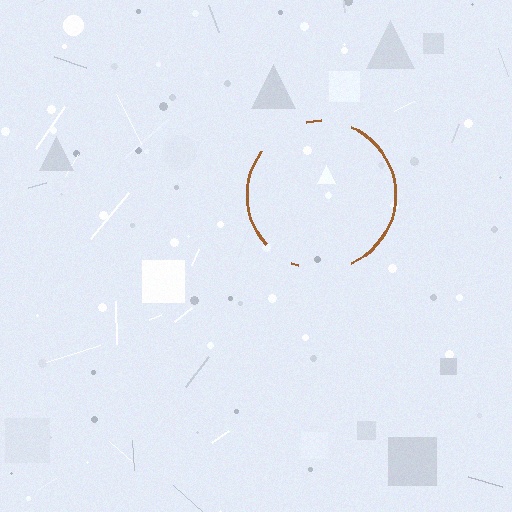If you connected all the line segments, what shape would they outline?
They would outline a circle.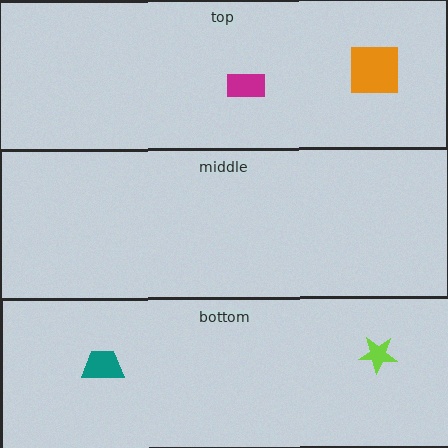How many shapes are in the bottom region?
2.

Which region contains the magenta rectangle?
The top region.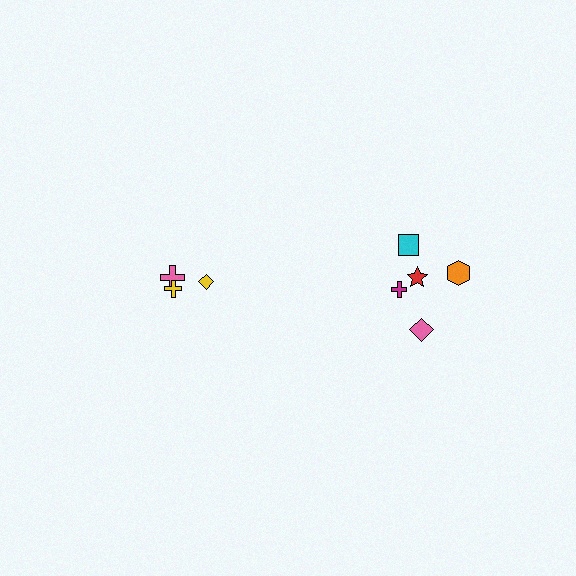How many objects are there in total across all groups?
There are 8 objects.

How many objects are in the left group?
There are 3 objects.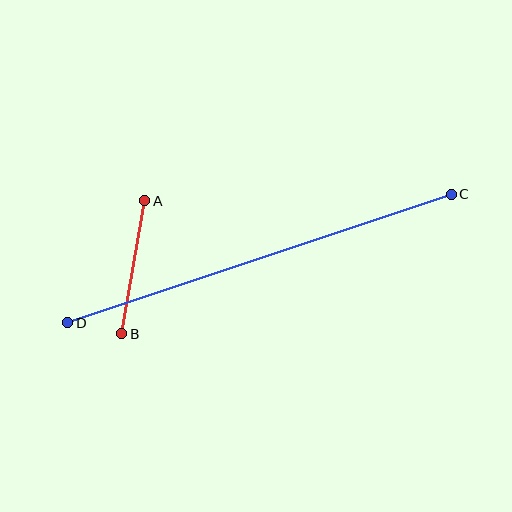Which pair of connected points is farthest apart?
Points C and D are farthest apart.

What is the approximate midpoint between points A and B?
The midpoint is at approximately (133, 267) pixels.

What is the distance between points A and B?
The distance is approximately 135 pixels.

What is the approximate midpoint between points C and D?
The midpoint is at approximately (259, 259) pixels.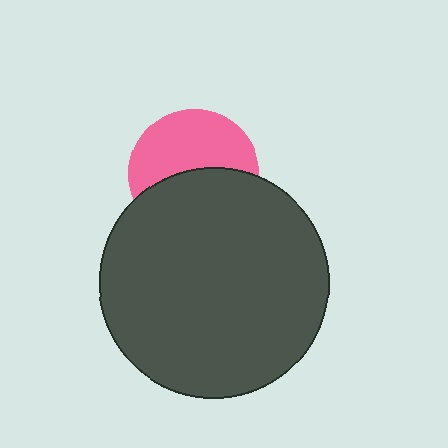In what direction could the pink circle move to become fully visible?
The pink circle could move up. That would shift it out from behind the dark gray circle entirely.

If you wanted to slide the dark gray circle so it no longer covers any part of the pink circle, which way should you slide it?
Slide it down — that is the most direct way to separate the two shapes.